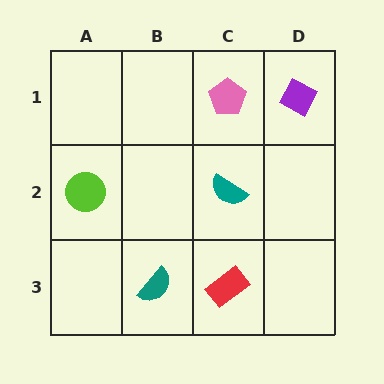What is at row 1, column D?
A purple diamond.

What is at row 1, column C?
A pink pentagon.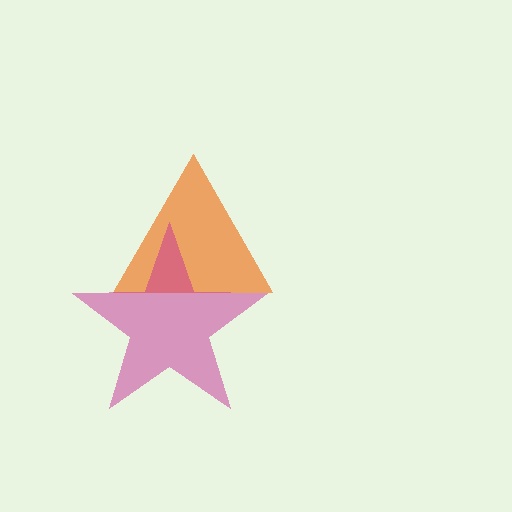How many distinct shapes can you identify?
There are 2 distinct shapes: an orange triangle, a magenta star.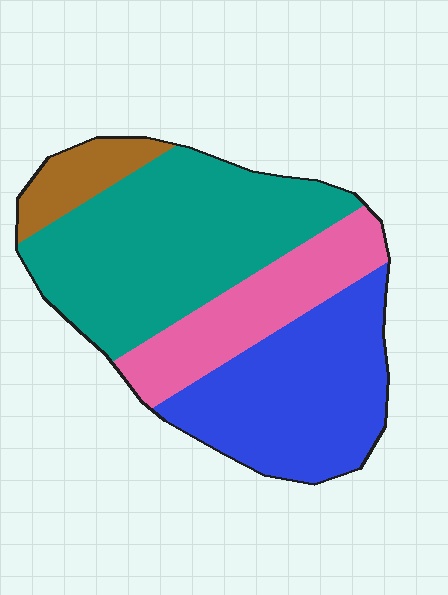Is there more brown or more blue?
Blue.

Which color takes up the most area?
Teal, at roughly 40%.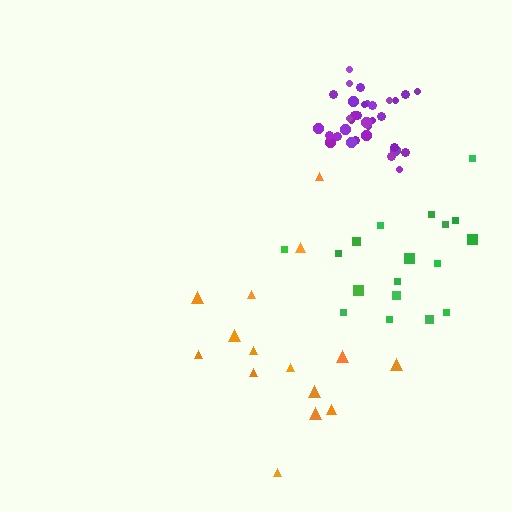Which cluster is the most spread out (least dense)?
Orange.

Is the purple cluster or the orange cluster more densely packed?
Purple.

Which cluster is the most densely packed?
Purple.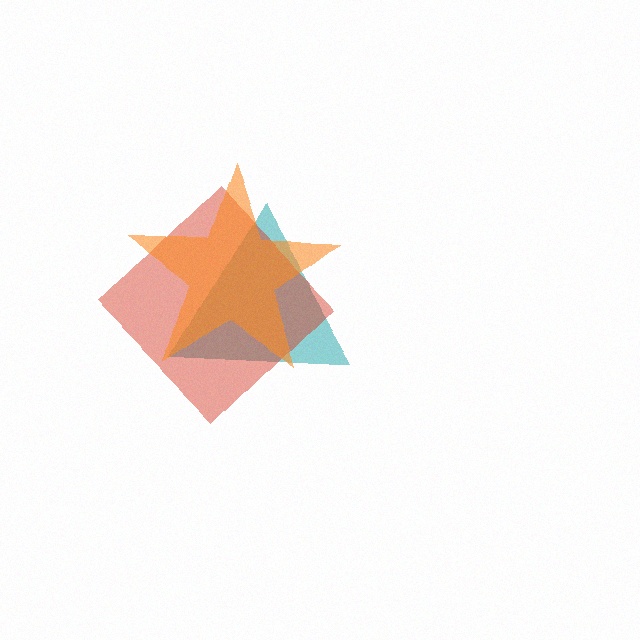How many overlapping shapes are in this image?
There are 3 overlapping shapes in the image.